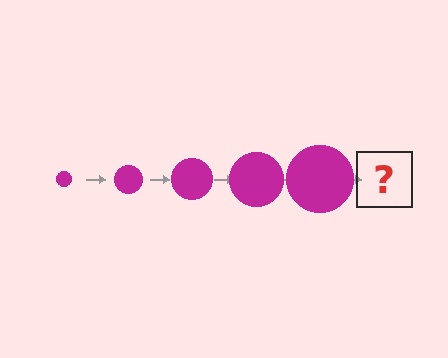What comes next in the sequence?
The next element should be a magenta circle, larger than the previous one.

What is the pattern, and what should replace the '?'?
The pattern is that the circle gets progressively larger each step. The '?' should be a magenta circle, larger than the previous one.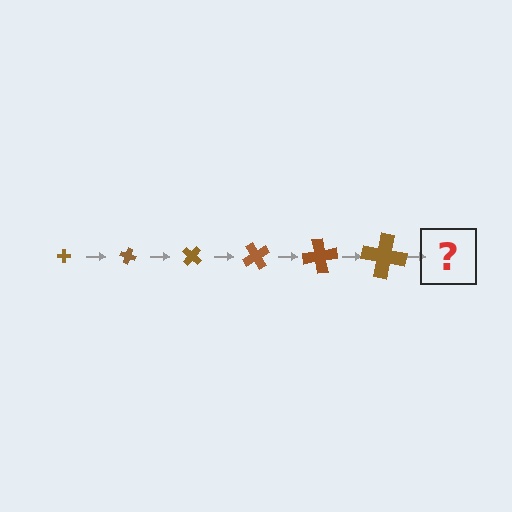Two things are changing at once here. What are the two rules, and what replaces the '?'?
The two rules are that the cross grows larger each step and it rotates 20 degrees each step. The '?' should be a cross, larger than the previous one and rotated 120 degrees from the start.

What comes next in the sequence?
The next element should be a cross, larger than the previous one and rotated 120 degrees from the start.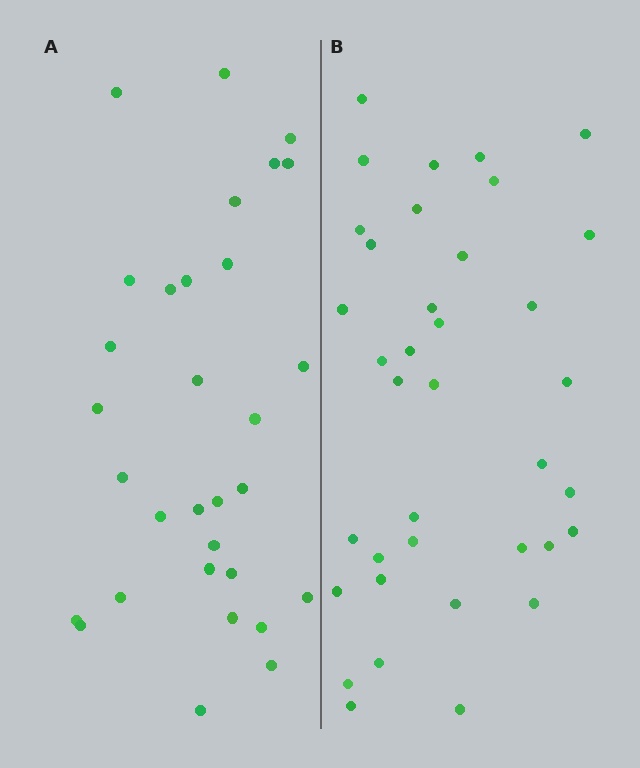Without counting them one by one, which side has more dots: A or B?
Region B (the right region) has more dots.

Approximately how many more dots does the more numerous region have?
Region B has about 6 more dots than region A.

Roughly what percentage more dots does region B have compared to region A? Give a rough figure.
About 20% more.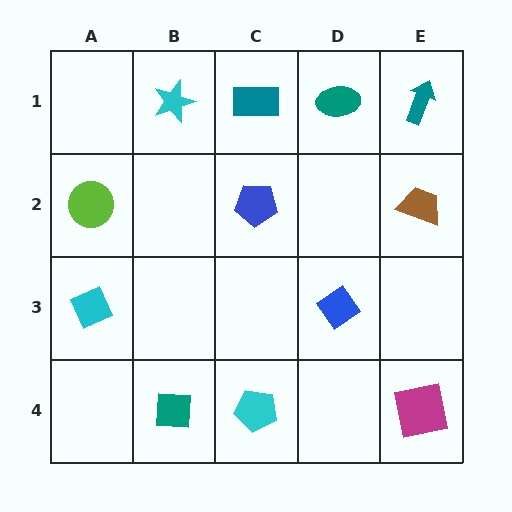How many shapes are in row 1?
4 shapes.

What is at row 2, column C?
A blue pentagon.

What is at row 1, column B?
A cyan star.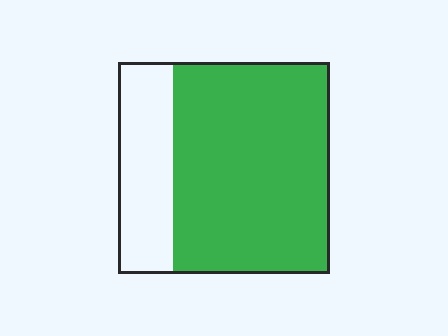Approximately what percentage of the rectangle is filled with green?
Approximately 75%.